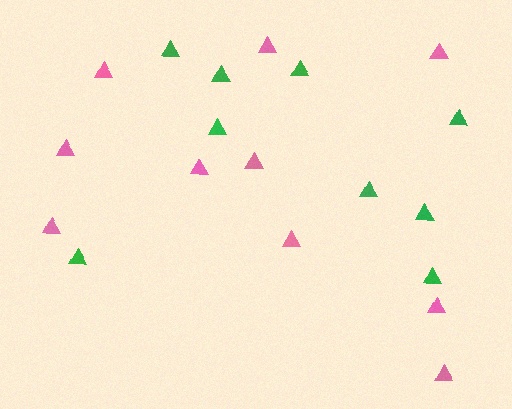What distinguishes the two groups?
There are 2 groups: one group of pink triangles (10) and one group of green triangles (9).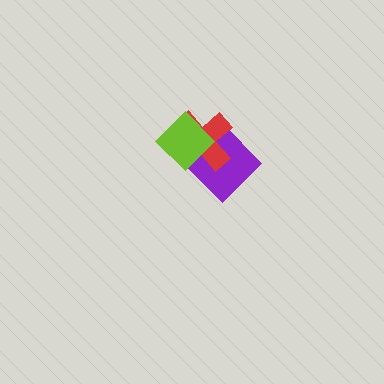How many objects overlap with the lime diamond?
2 objects overlap with the lime diamond.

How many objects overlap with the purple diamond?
2 objects overlap with the purple diamond.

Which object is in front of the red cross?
The lime diamond is in front of the red cross.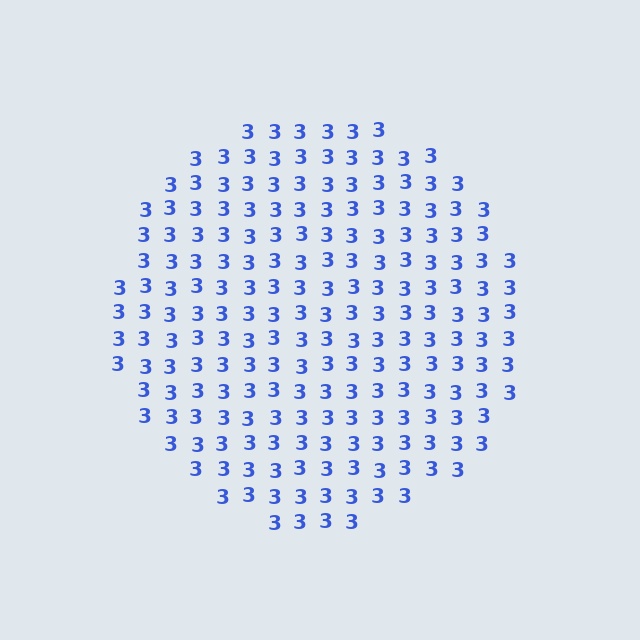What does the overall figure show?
The overall figure shows a circle.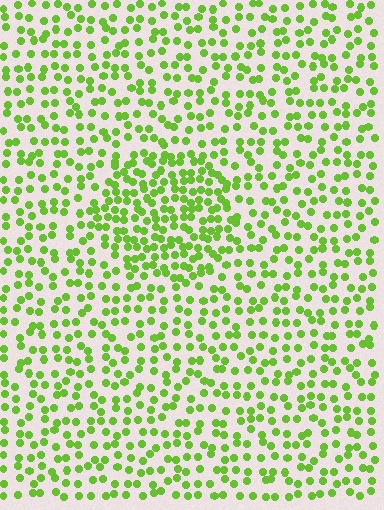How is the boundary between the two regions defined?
The boundary is defined by a change in element density (approximately 1.7x ratio). All elements are the same color, size, and shape.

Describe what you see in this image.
The image contains small lime elements arranged at two different densities. A circle-shaped region is visible where the elements are more densely packed than the surrounding area.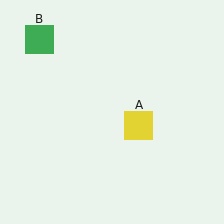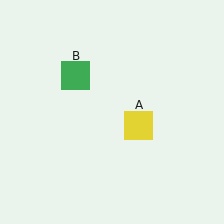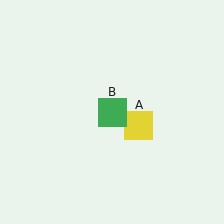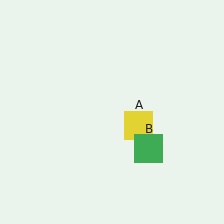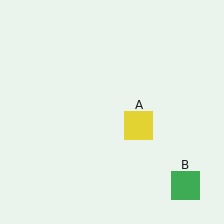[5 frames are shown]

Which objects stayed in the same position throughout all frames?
Yellow square (object A) remained stationary.